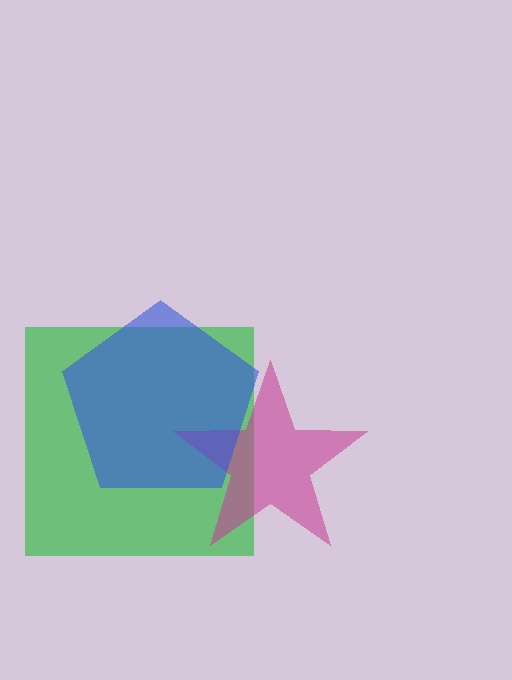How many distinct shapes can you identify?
There are 3 distinct shapes: a green square, a magenta star, a blue pentagon.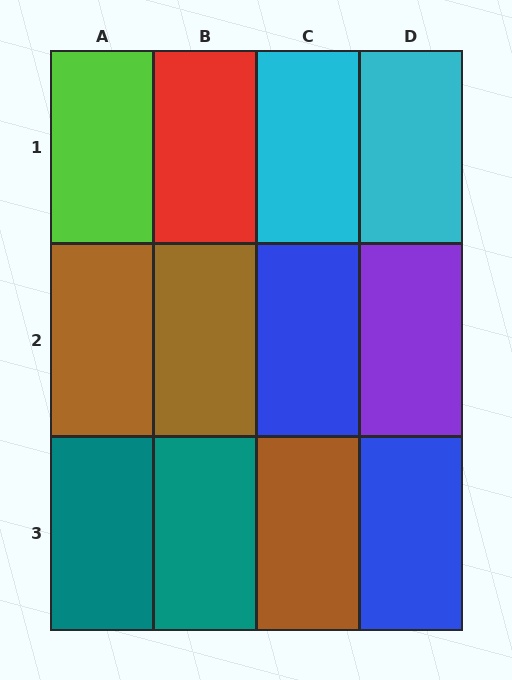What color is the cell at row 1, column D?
Cyan.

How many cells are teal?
2 cells are teal.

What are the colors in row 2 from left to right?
Brown, brown, blue, purple.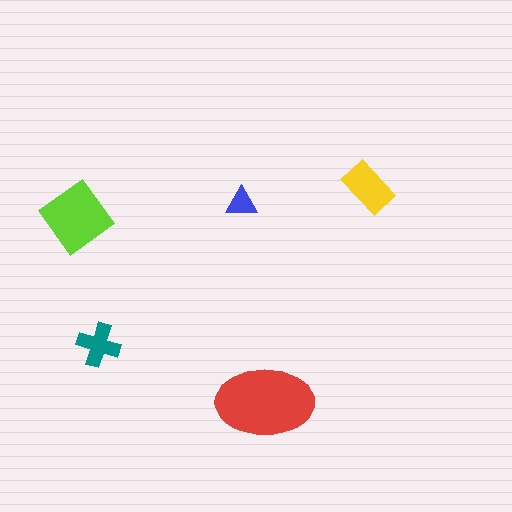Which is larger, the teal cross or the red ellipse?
The red ellipse.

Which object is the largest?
The red ellipse.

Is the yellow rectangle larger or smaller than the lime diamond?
Smaller.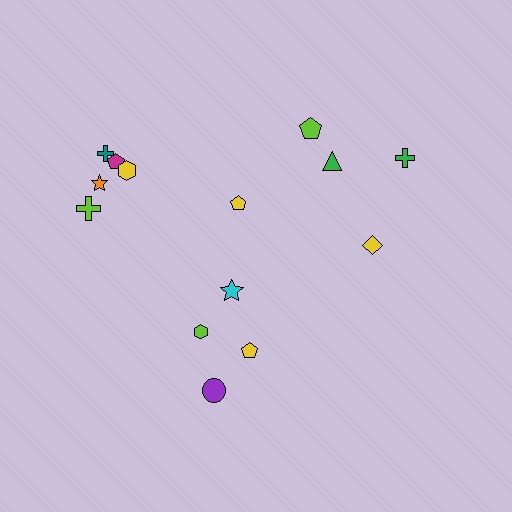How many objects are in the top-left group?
There are 6 objects.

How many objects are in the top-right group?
There are 4 objects.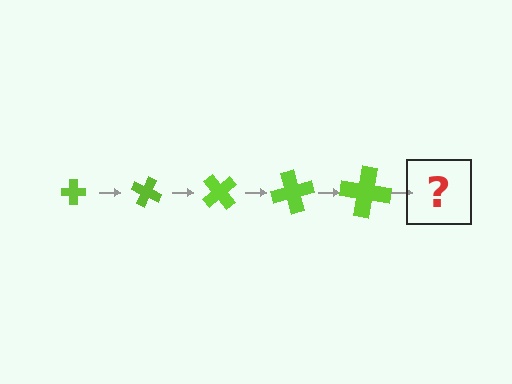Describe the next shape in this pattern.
It should be a cross, larger than the previous one and rotated 125 degrees from the start.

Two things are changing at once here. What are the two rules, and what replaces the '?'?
The two rules are that the cross grows larger each step and it rotates 25 degrees each step. The '?' should be a cross, larger than the previous one and rotated 125 degrees from the start.